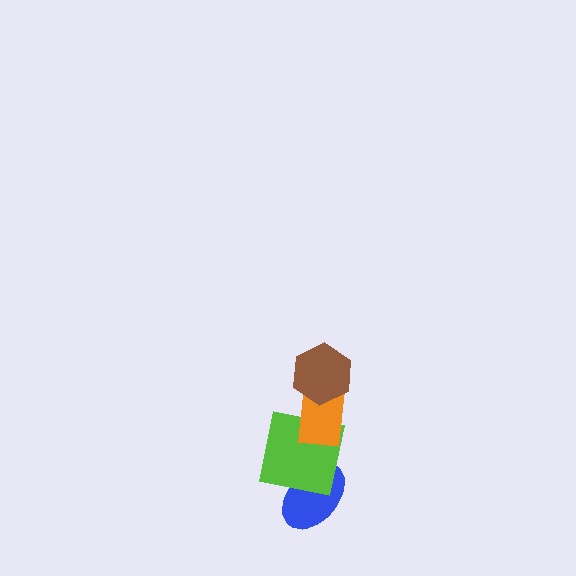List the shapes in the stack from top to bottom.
From top to bottom: the brown hexagon, the orange rectangle, the lime square, the blue ellipse.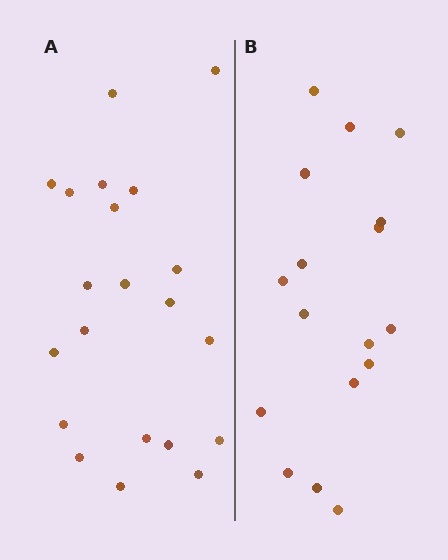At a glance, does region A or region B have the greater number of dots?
Region A (the left region) has more dots.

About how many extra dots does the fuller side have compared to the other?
Region A has about 4 more dots than region B.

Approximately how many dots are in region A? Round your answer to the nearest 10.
About 20 dots. (The exact count is 21, which rounds to 20.)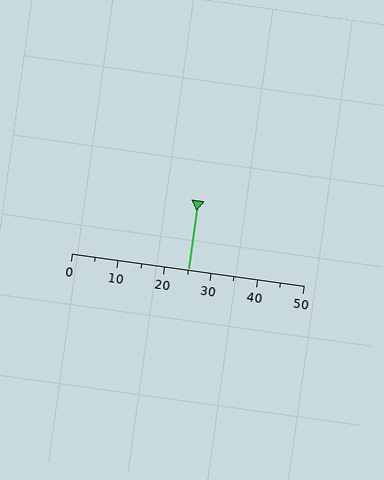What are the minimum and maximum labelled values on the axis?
The axis runs from 0 to 50.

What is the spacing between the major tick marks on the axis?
The major ticks are spaced 10 apart.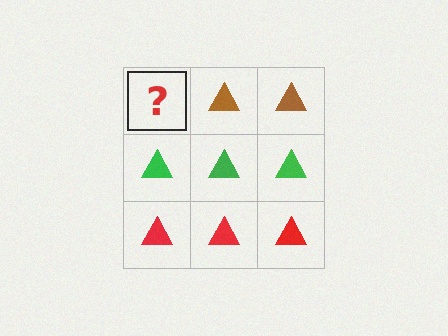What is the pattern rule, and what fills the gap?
The rule is that each row has a consistent color. The gap should be filled with a brown triangle.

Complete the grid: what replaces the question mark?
The question mark should be replaced with a brown triangle.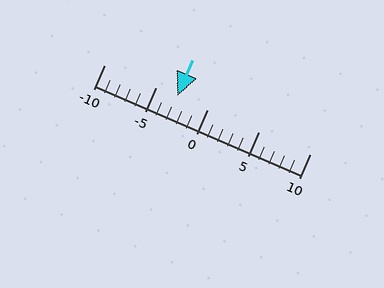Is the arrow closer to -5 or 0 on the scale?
The arrow is closer to -5.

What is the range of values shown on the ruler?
The ruler shows values from -10 to 10.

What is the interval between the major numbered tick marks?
The major tick marks are spaced 5 units apart.